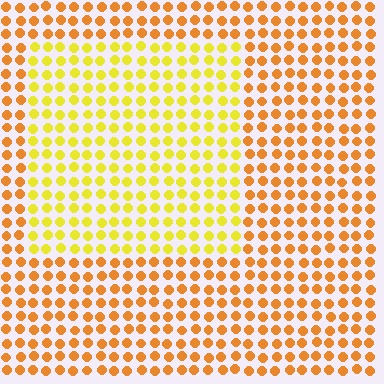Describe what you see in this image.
The image is filled with small orange elements in a uniform arrangement. A rectangle-shaped region is visible where the elements are tinted to a slightly different hue, forming a subtle color boundary.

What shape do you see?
I see a rectangle.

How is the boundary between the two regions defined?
The boundary is defined purely by a slight shift in hue (about 31 degrees). Spacing, size, and orientation are identical on both sides.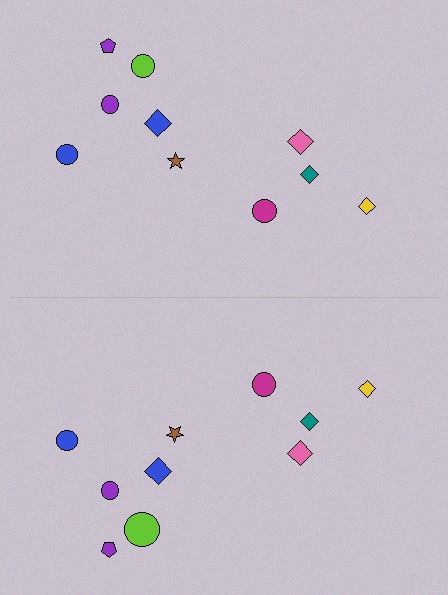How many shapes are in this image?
There are 20 shapes in this image.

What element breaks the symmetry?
The lime circle on the bottom side has a different size than its mirror counterpart.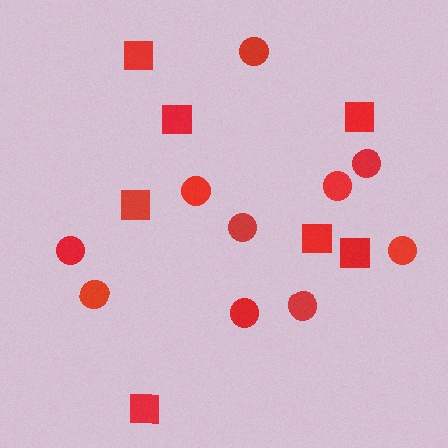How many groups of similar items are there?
There are 2 groups: one group of squares (7) and one group of circles (10).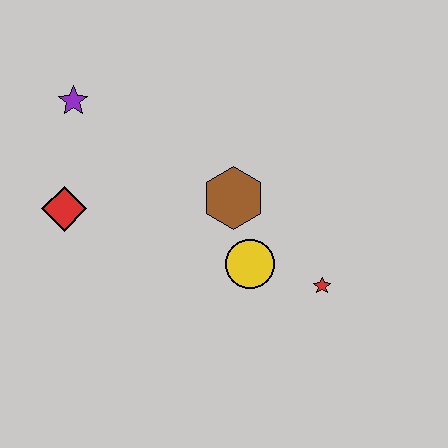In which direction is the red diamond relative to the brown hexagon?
The red diamond is to the left of the brown hexagon.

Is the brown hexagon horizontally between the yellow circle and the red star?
No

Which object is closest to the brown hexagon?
The yellow circle is closest to the brown hexagon.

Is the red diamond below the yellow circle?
No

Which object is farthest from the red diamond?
The red star is farthest from the red diamond.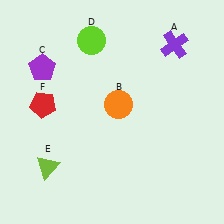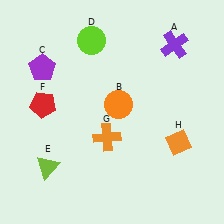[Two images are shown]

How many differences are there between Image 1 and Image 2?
There are 2 differences between the two images.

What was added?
An orange cross (G), an orange diamond (H) were added in Image 2.